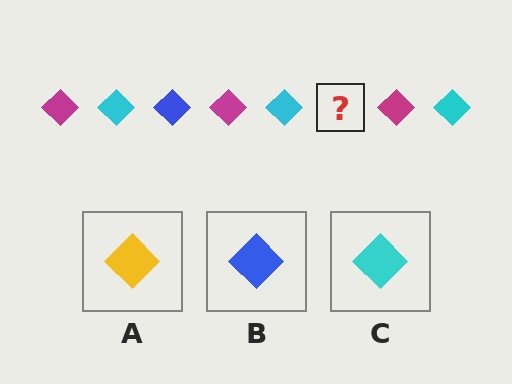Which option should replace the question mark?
Option B.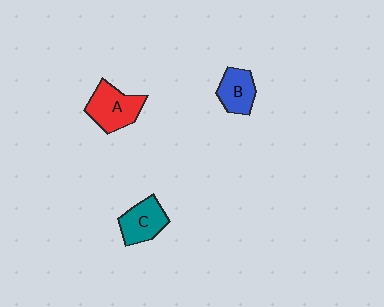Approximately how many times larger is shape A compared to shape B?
Approximately 1.4 times.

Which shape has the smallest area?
Shape B (blue).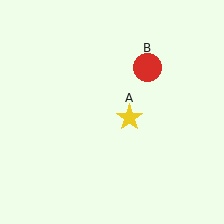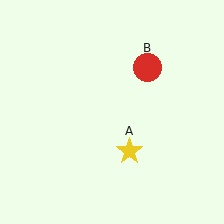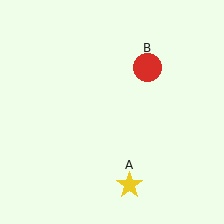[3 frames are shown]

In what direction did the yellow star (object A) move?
The yellow star (object A) moved down.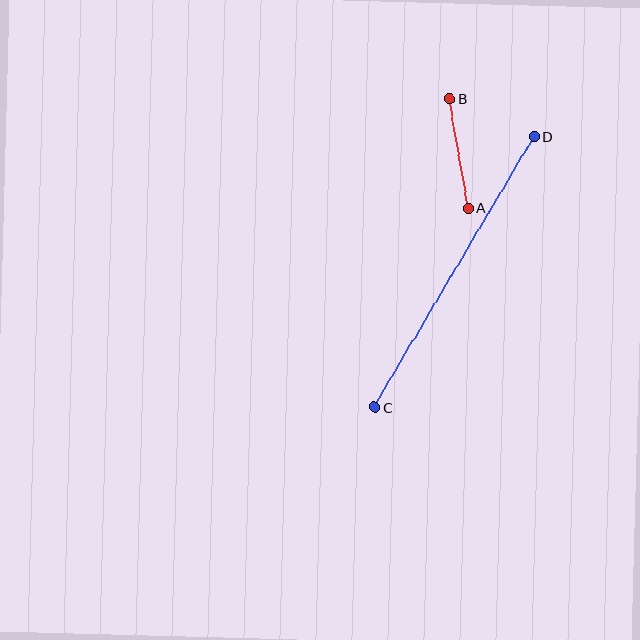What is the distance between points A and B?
The distance is approximately 111 pixels.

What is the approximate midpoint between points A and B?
The midpoint is at approximately (459, 153) pixels.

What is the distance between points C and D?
The distance is approximately 314 pixels.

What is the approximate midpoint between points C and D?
The midpoint is at approximately (454, 272) pixels.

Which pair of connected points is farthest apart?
Points C and D are farthest apart.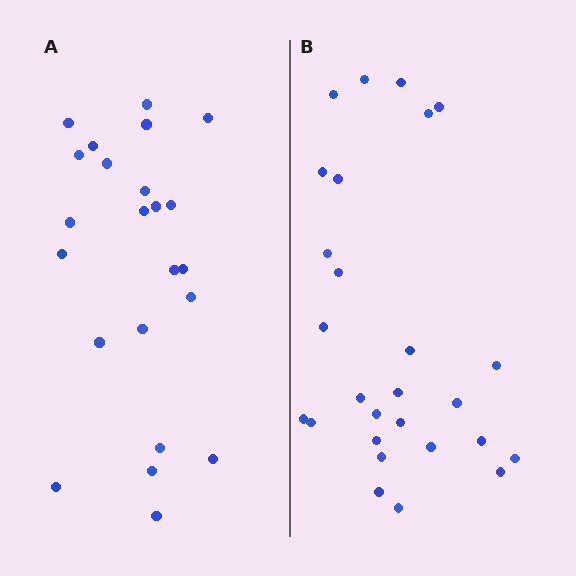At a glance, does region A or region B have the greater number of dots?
Region B (the right region) has more dots.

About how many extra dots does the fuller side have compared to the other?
Region B has about 4 more dots than region A.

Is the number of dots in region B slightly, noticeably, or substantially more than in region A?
Region B has only slightly more — the two regions are fairly close. The ratio is roughly 1.2 to 1.